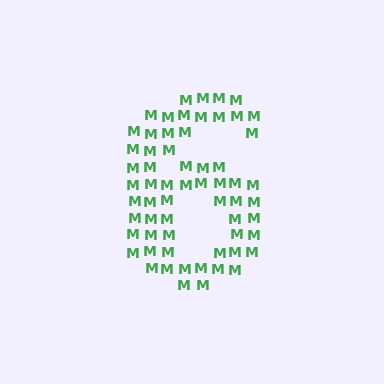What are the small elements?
The small elements are letter M's.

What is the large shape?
The large shape is the digit 6.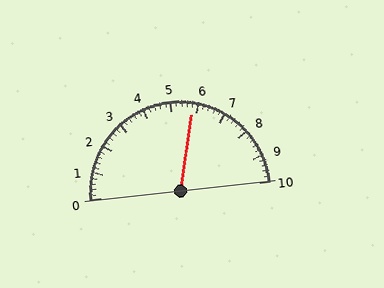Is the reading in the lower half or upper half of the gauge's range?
The reading is in the upper half of the range (0 to 10).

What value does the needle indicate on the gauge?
The needle indicates approximately 5.8.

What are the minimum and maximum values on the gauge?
The gauge ranges from 0 to 10.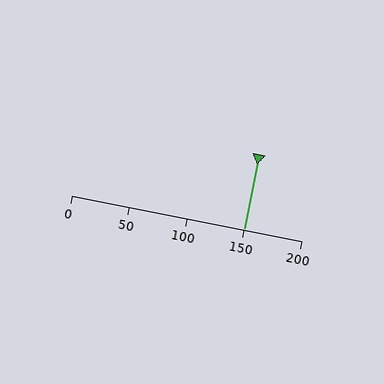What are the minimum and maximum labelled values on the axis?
The axis runs from 0 to 200.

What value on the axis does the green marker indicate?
The marker indicates approximately 150.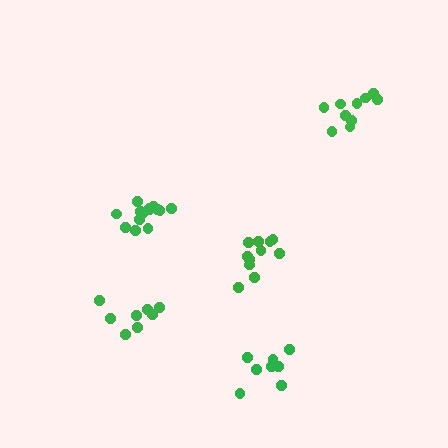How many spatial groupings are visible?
There are 5 spatial groupings.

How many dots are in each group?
Group 1: 11 dots, Group 2: 14 dots, Group 3: 8 dots, Group 4: 10 dots, Group 5: 8 dots (51 total).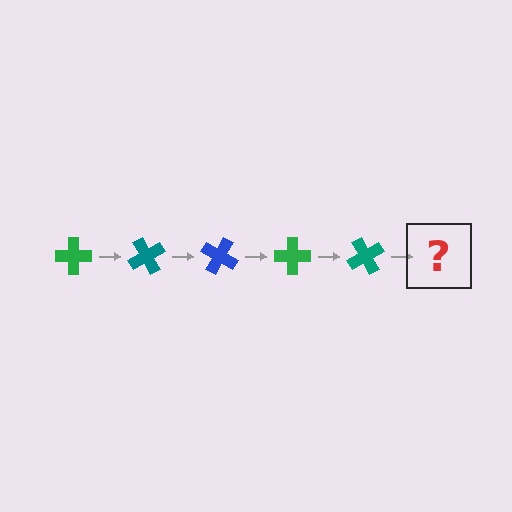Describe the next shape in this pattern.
It should be a blue cross, rotated 300 degrees from the start.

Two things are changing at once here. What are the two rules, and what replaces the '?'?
The two rules are that it rotates 60 degrees each step and the color cycles through green, teal, and blue. The '?' should be a blue cross, rotated 300 degrees from the start.